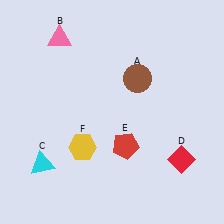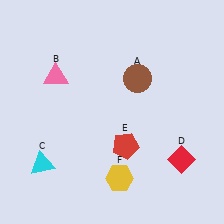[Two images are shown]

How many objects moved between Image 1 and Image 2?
2 objects moved between the two images.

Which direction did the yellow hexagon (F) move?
The yellow hexagon (F) moved right.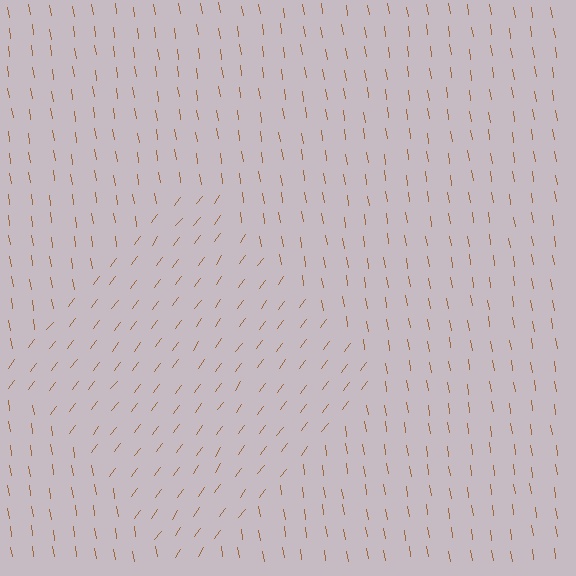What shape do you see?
I see a diamond.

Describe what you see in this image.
The image is filled with small brown line segments. A diamond region in the image has lines oriented differently from the surrounding lines, creating a visible texture boundary.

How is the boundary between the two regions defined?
The boundary is defined purely by a change in line orientation (approximately 45 degrees difference). All lines are the same color and thickness.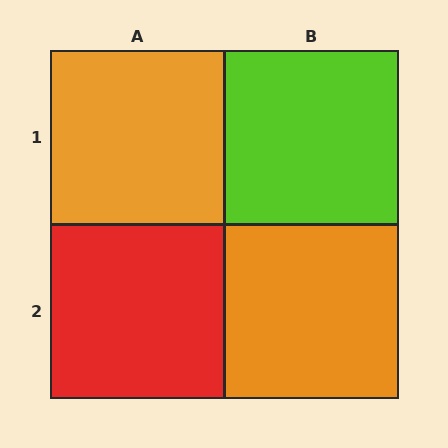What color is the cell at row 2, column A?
Red.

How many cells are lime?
1 cell is lime.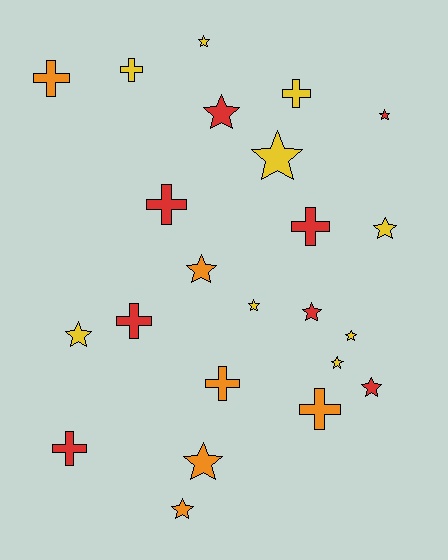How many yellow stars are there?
There are 7 yellow stars.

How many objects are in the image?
There are 23 objects.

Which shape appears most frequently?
Star, with 14 objects.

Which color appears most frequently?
Yellow, with 9 objects.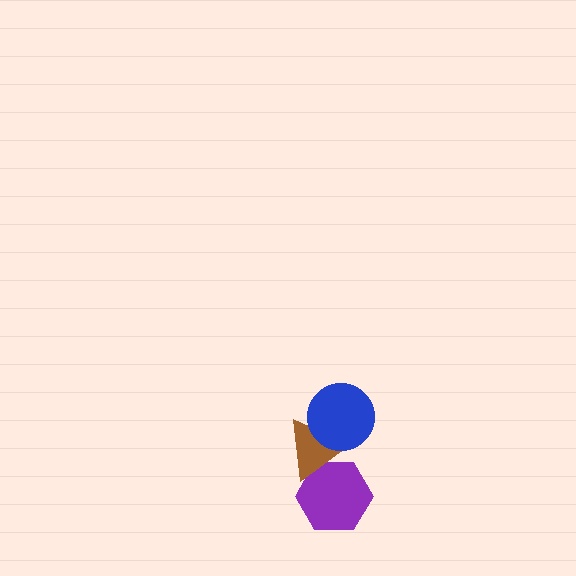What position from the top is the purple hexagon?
The purple hexagon is 3rd from the top.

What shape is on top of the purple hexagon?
The brown triangle is on top of the purple hexagon.